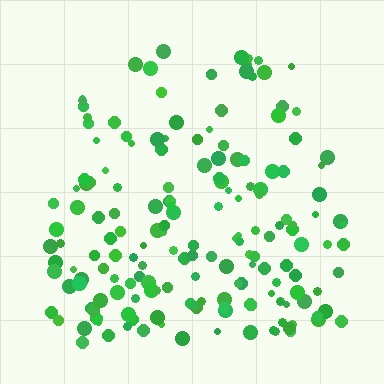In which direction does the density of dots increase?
From top to bottom, with the bottom side densest.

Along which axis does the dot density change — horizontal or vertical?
Vertical.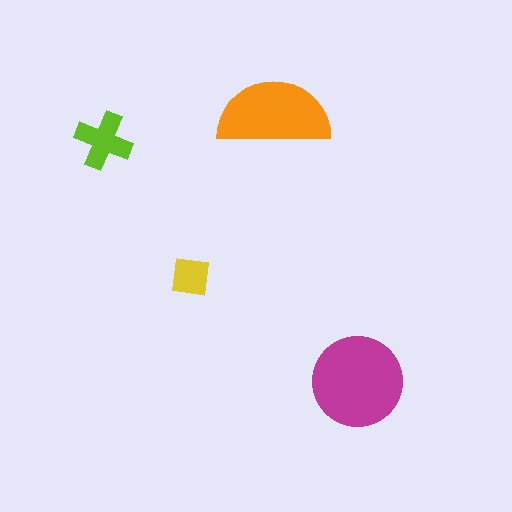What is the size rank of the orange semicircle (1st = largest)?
2nd.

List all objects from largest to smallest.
The magenta circle, the orange semicircle, the lime cross, the yellow square.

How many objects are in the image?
There are 4 objects in the image.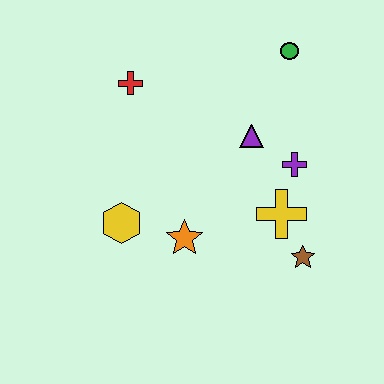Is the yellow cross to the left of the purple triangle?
No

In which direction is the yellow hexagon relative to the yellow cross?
The yellow hexagon is to the left of the yellow cross.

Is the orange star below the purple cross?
Yes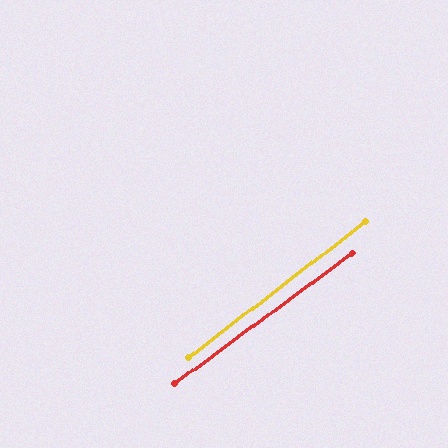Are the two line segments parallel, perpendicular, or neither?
Parallel — their directions differ by only 0.9°.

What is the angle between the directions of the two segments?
Approximately 1 degree.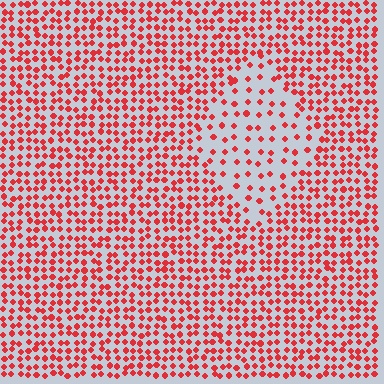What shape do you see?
I see a diamond.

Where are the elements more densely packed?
The elements are more densely packed outside the diamond boundary.